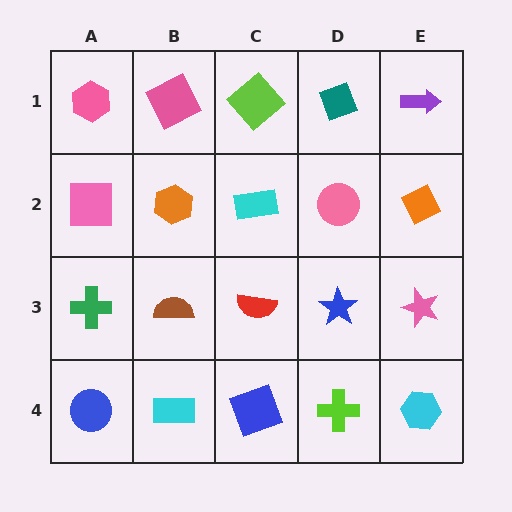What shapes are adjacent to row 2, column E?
A purple arrow (row 1, column E), a pink star (row 3, column E), a pink circle (row 2, column D).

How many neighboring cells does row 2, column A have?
3.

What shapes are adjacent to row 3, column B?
An orange hexagon (row 2, column B), a cyan rectangle (row 4, column B), a green cross (row 3, column A), a red semicircle (row 3, column C).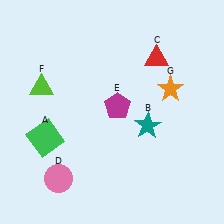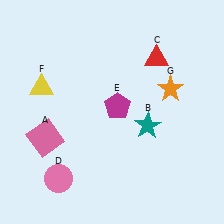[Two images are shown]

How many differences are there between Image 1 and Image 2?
There are 2 differences between the two images.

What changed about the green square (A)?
In Image 1, A is green. In Image 2, it changed to pink.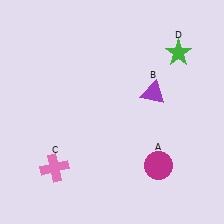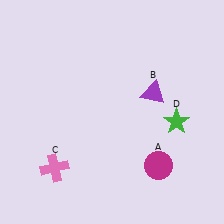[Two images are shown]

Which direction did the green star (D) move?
The green star (D) moved down.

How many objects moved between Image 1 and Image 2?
1 object moved between the two images.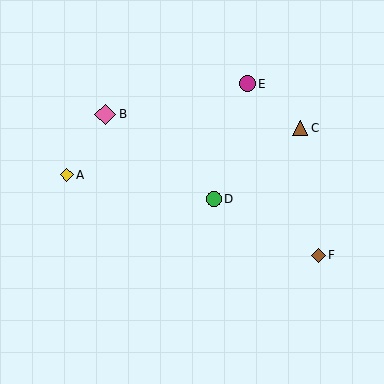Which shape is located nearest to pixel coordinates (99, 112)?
The pink diamond (labeled B) at (105, 114) is nearest to that location.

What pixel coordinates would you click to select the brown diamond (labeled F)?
Click at (318, 255) to select the brown diamond F.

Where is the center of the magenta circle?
The center of the magenta circle is at (247, 84).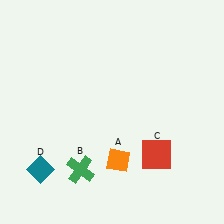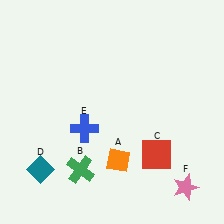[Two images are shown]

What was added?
A blue cross (E), a pink star (F) were added in Image 2.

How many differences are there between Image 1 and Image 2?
There are 2 differences between the two images.